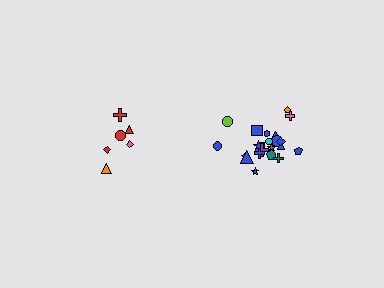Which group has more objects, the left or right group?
The right group.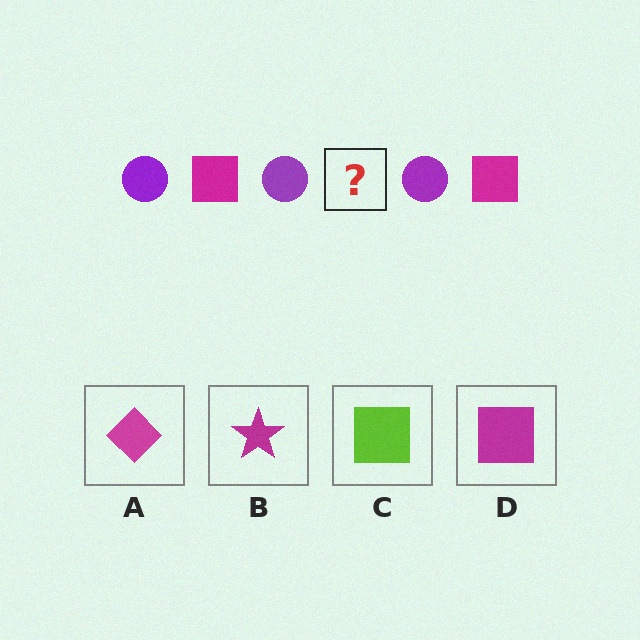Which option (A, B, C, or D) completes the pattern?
D.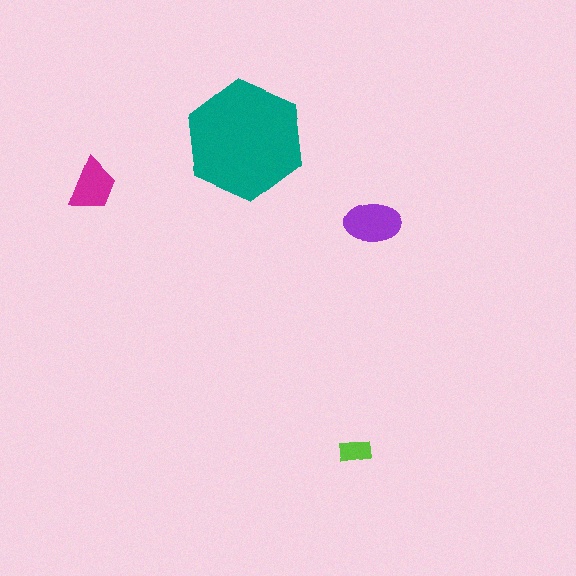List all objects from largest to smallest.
The teal hexagon, the purple ellipse, the magenta trapezoid, the lime rectangle.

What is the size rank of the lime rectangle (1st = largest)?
4th.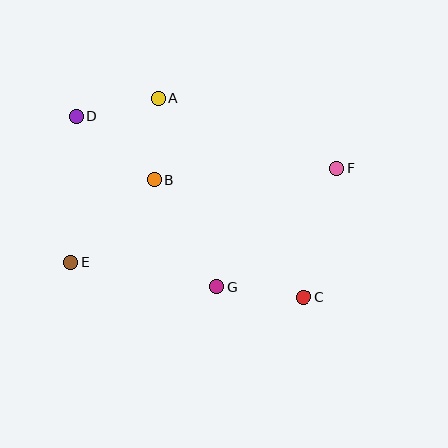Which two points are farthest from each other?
Points C and D are farthest from each other.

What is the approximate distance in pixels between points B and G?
The distance between B and G is approximately 124 pixels.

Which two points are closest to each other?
Points A and B are closest to each other.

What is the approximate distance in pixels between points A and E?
The distance between A and E is approximately 186 pixels.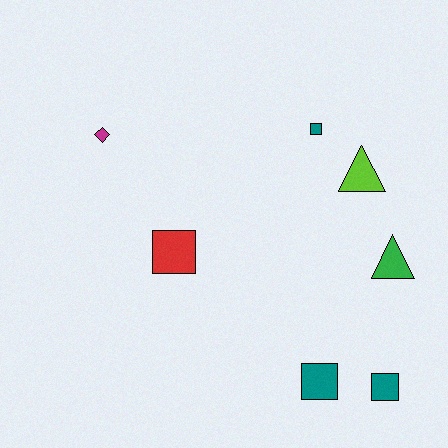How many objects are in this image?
There are 7 objects.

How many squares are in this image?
There are 4 squares.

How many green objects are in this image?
There is 1 green object.